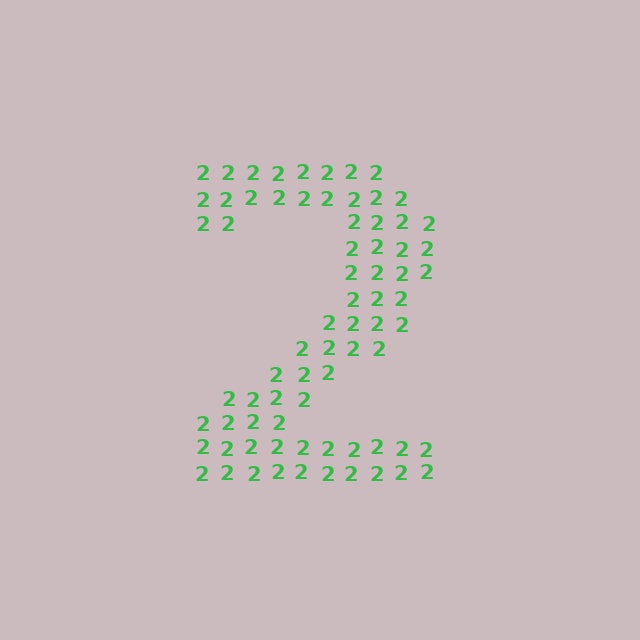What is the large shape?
The large shape is the digit 2.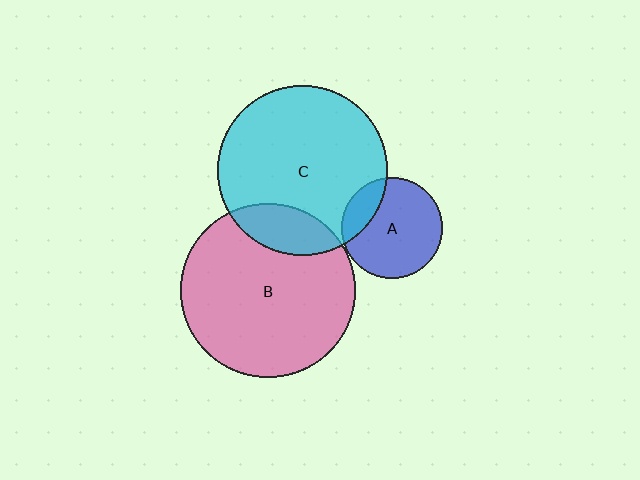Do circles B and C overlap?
Yes.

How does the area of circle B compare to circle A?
Approximately 2.9 times.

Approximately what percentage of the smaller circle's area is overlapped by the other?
Approximately 15%.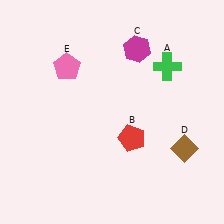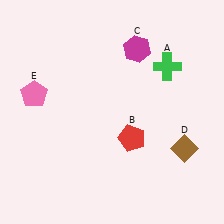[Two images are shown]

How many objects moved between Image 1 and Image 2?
1 object moved between the two images.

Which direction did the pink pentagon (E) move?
The pink pentagon (E) moved left.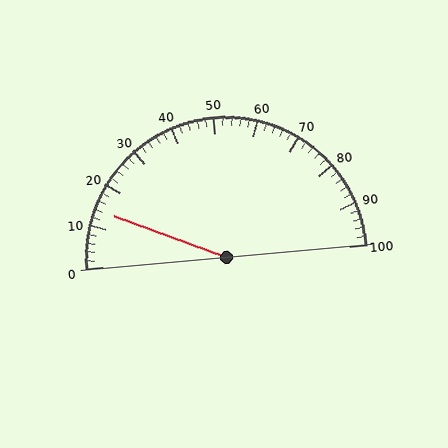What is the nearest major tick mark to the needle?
The nearest major tick mark is 10.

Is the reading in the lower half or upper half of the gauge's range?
The reading is in the lower half of the range (0 to 100).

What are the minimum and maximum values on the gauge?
The gauge ranges from 0 to 100.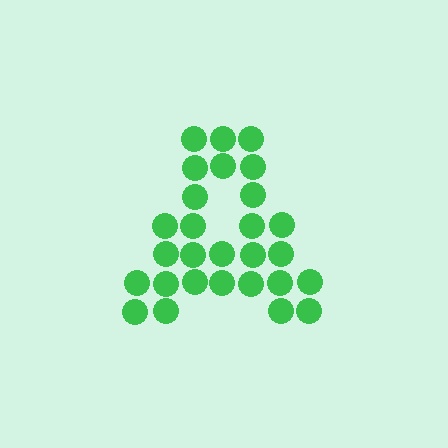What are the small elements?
The small elements are circles.